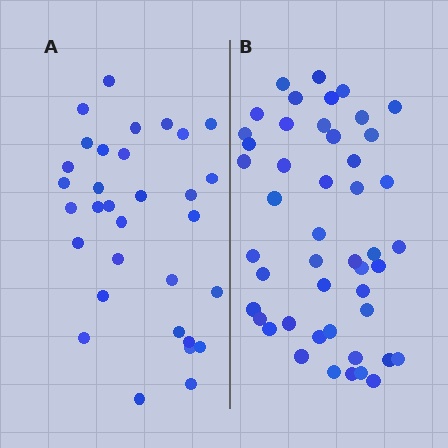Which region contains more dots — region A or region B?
Region B (the right region) has more dots.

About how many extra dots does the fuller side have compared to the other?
Region B has approximately 15 more dots than region A.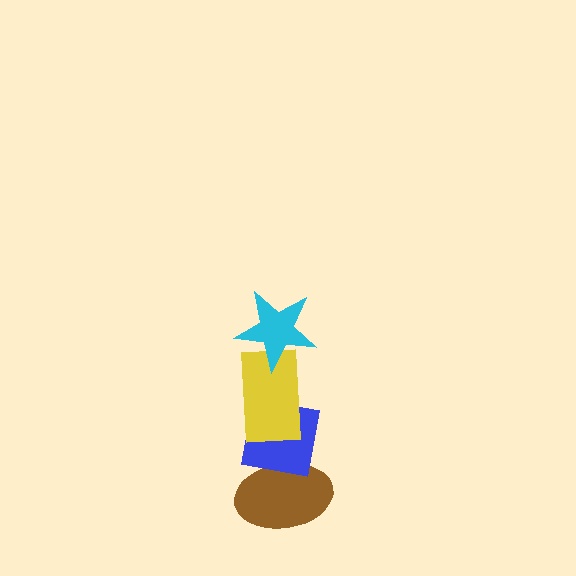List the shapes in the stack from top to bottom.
From top to bottom: the cyan star, the yellow rectangle, the blue square, the brown ellipse.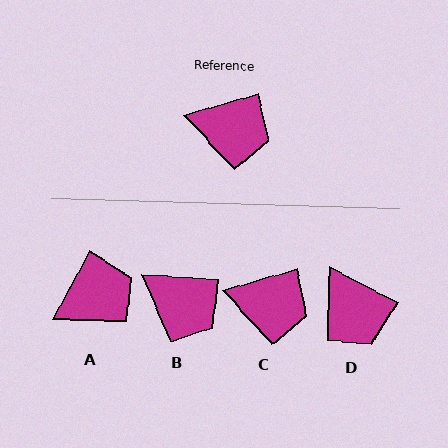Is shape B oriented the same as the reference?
No, it is off by about 20 degrees.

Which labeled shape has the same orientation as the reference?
C.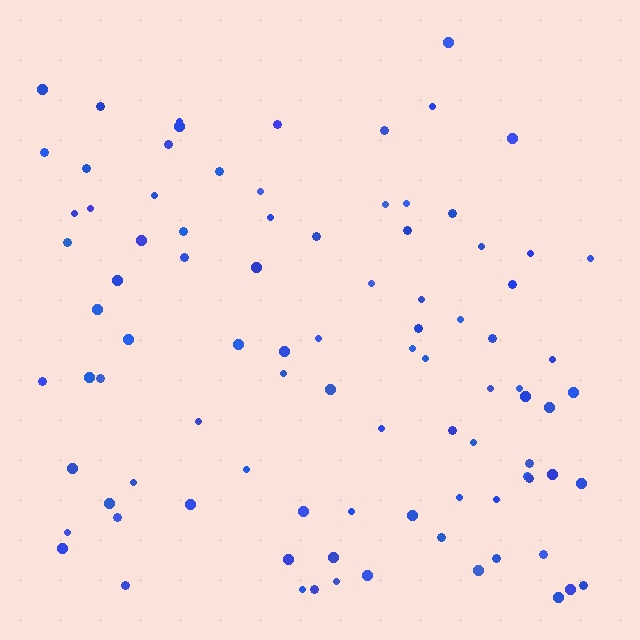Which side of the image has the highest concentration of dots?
The bottom.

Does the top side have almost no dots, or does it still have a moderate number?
Still a moderate number, just noticeably fewer than the bottom.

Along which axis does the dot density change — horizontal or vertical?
Vertical.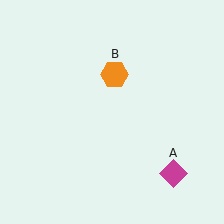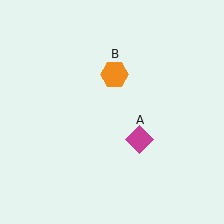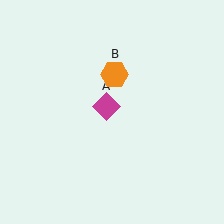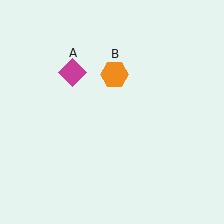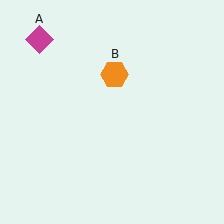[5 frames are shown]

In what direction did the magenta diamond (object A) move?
The magenta diamond (object A) moved up and to the left.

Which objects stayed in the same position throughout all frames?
Orange hexagon (object B) remained stationary.